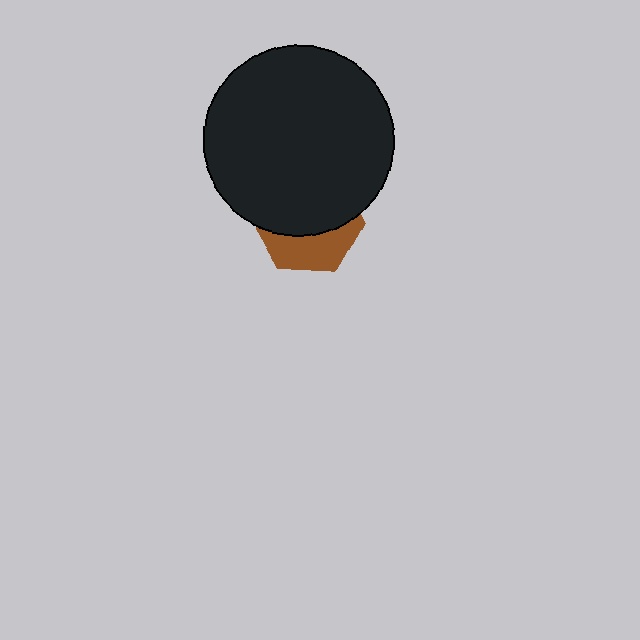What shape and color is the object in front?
The object in front is a black circle.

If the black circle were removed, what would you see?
You would see the complete brown hexagon.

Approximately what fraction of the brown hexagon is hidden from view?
Roughly 63% of the brown hexagon is hidden behind the black circle.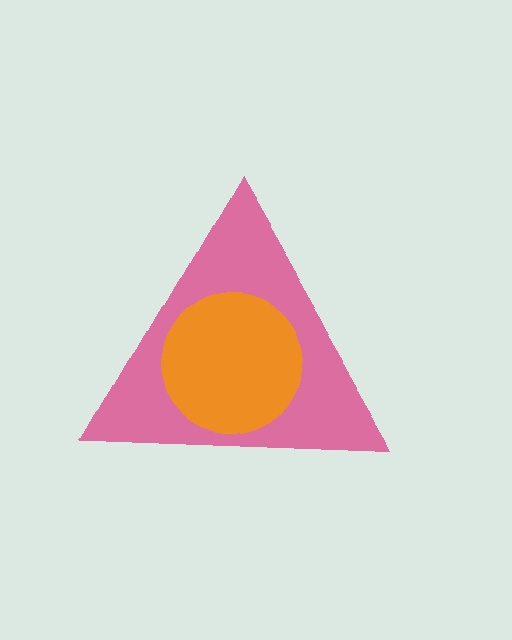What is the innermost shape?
The orange circle.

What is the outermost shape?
The pink triangle.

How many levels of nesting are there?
2.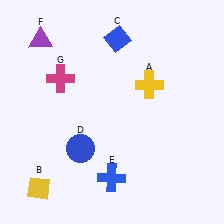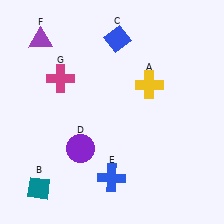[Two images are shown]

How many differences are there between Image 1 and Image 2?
There are 2 differences between the two images.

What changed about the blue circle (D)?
In Image 1, D is blue. In Image 2, it changed to purple.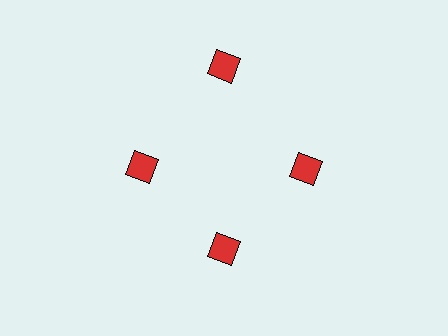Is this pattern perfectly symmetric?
No. The 4 red squares are arranged in a ring, but one element near the 12 o'clock position is pushed outward from the center, breaking the 4-fold rotational symmetry.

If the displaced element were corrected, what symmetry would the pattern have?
It would have 4-fold rotational symmetry — the pattern would map onto itself every 90 degrees.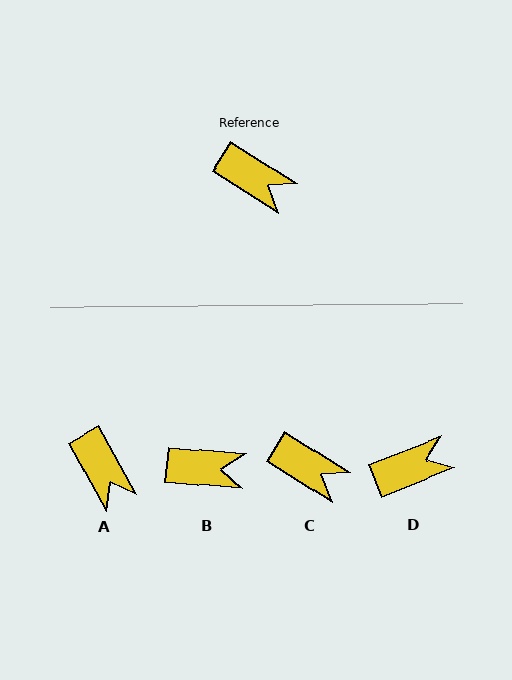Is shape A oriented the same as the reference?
No, it is off by about 29 degrees.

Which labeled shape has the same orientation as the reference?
C.